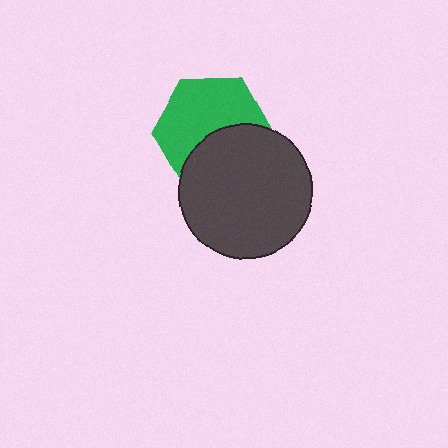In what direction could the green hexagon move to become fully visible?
The green hexagon could move up. That would shift it out from behind the dark gray circle entirely.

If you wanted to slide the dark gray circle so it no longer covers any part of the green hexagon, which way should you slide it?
Slide it down — that is the most direct way to separate the two shapes.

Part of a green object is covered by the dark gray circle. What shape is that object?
It is a hexagon.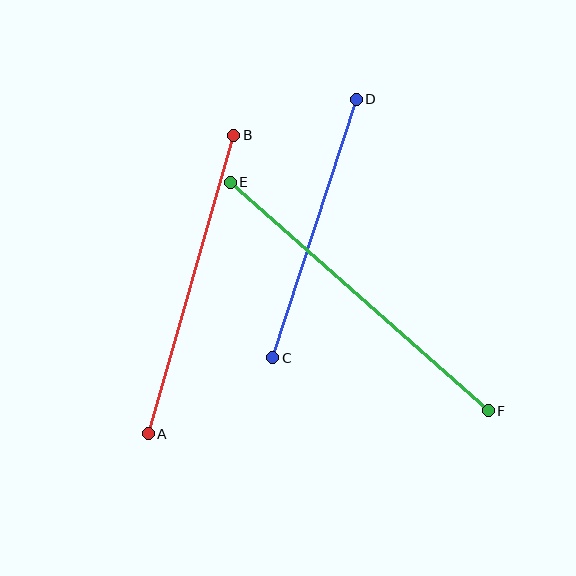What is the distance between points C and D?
The distance is approximately 272 pixels.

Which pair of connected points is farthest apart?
Points E and F are farthest apart.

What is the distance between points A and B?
The distance is approximately 310 pixels.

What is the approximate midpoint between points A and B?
The midpoint is at approximately (191, 285) pixels.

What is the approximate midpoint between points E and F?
The midpoint is at approximately (359, 297) pixels.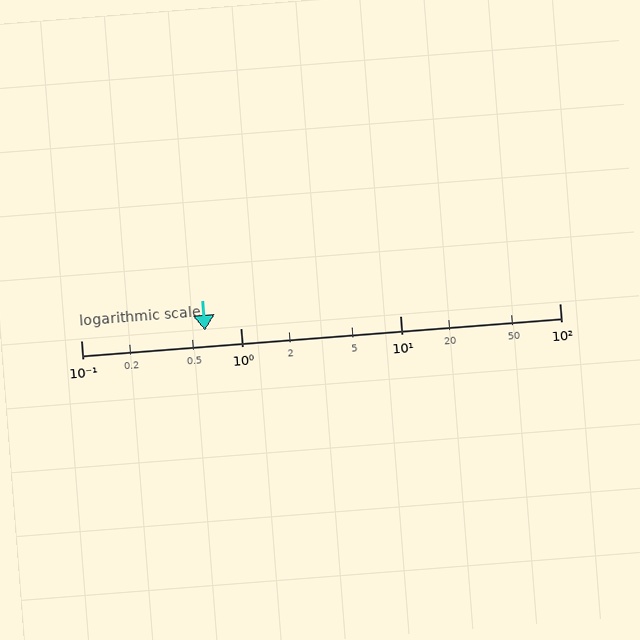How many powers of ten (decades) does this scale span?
The scale spans 3 decades, from 0.1 to 100.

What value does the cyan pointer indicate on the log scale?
The pointer indicates approximately 0.6.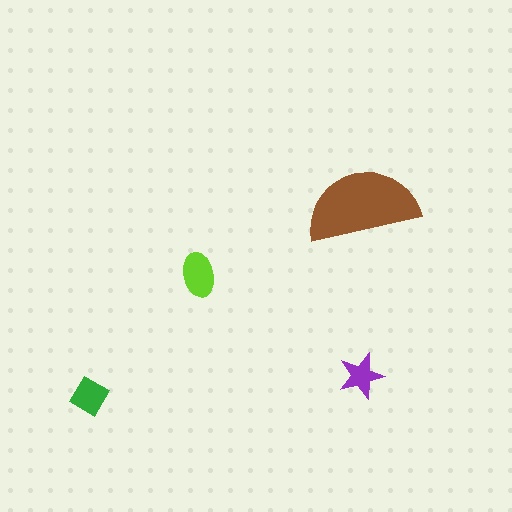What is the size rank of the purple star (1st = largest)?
4th.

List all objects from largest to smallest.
The brown semicircle, the lime ellipse, the green diamond, the purple star.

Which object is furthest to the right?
The purple star is rightmost.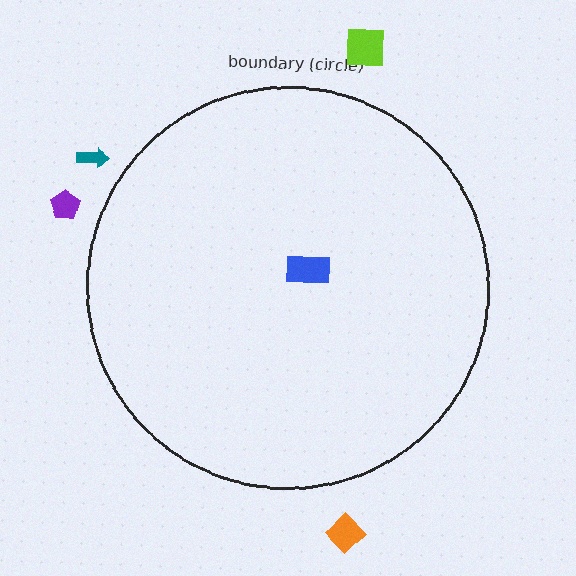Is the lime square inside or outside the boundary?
Outside.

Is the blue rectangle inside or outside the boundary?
Inside.